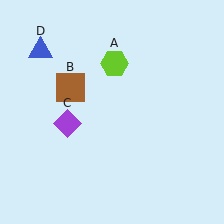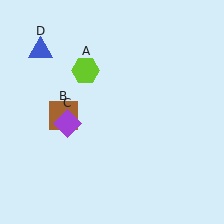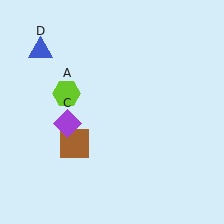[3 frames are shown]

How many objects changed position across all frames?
2 objects changed position: lime hexagon (object A), brown square (object B).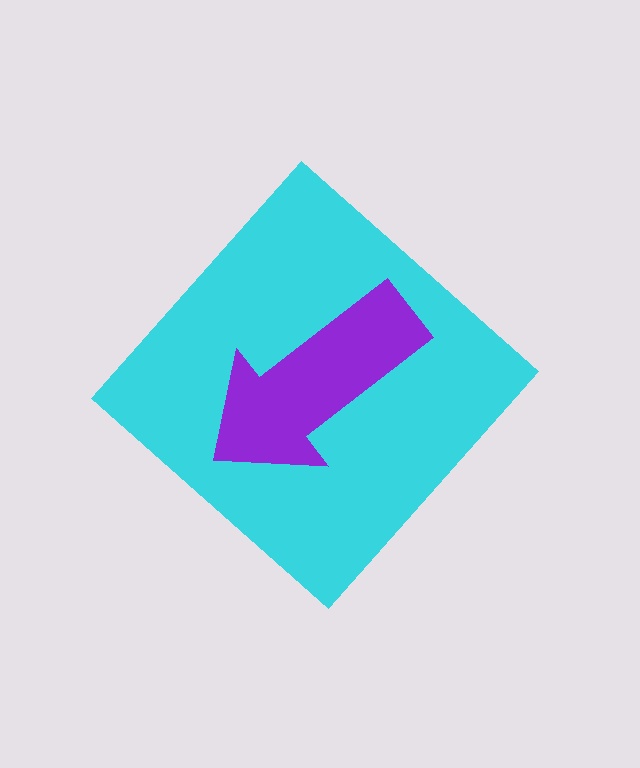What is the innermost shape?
The purple arrow.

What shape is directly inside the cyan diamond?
The purple arrow.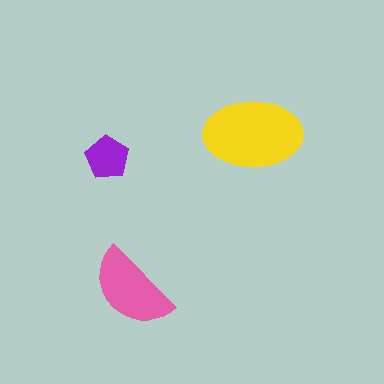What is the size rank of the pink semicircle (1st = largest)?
2nd.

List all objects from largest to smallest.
The yellow ellipse, the pink semicircle, the purple pentagon.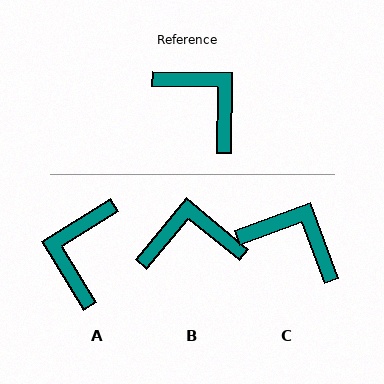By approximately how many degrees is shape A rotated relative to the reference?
Approximately 122 degrees counter-clockwise.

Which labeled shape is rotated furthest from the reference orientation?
A, about 122 degrees away.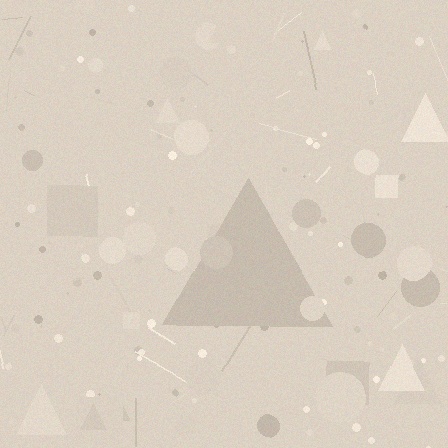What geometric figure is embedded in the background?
A triangle is embedded in the background.